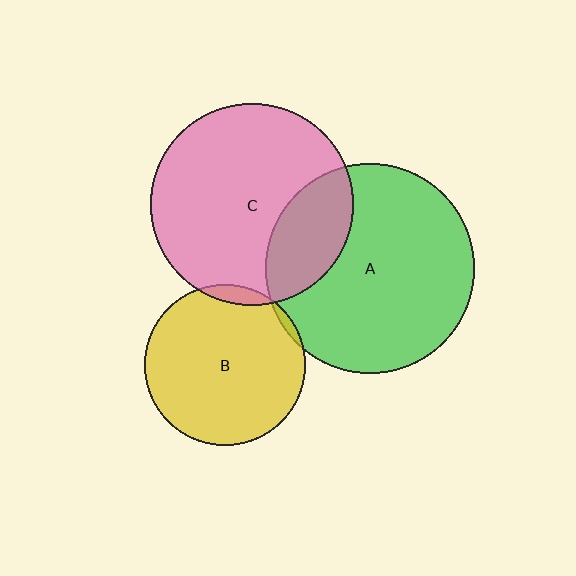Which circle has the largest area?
Circle A (green).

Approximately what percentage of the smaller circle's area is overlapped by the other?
Approximately 5%.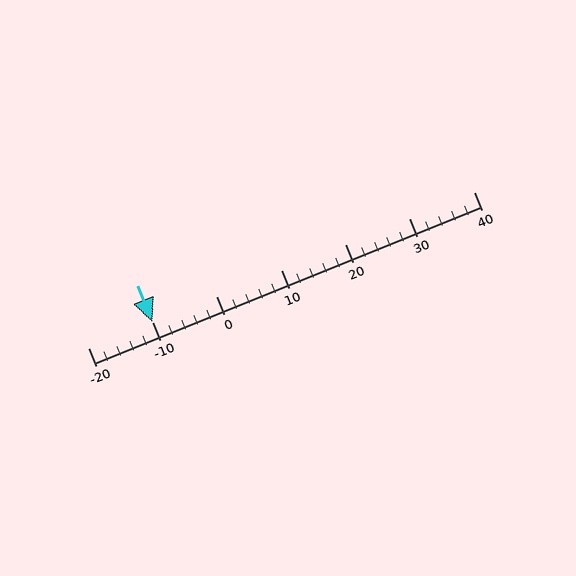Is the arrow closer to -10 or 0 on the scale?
The arrow is closer to -10.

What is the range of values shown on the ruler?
The ruler shows values from -20 to 40.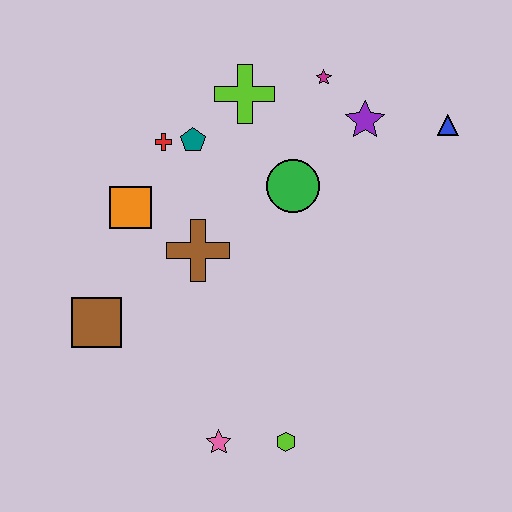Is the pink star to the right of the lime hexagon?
No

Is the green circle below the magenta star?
Yes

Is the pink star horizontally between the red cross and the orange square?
No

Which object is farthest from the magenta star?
The pink star is farthest from the magenta star.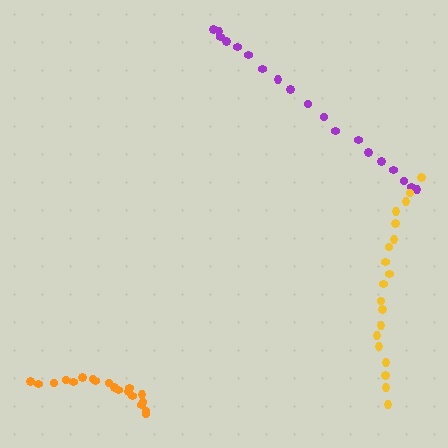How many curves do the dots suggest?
There are 3 distinct paths.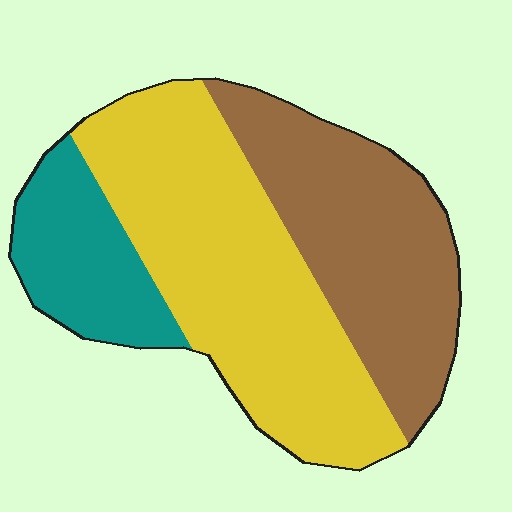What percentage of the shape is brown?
Brown covers around 35% of the shape.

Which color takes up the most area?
Yellow, at roughly 50%.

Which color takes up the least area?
Teal, at roughly 20%.